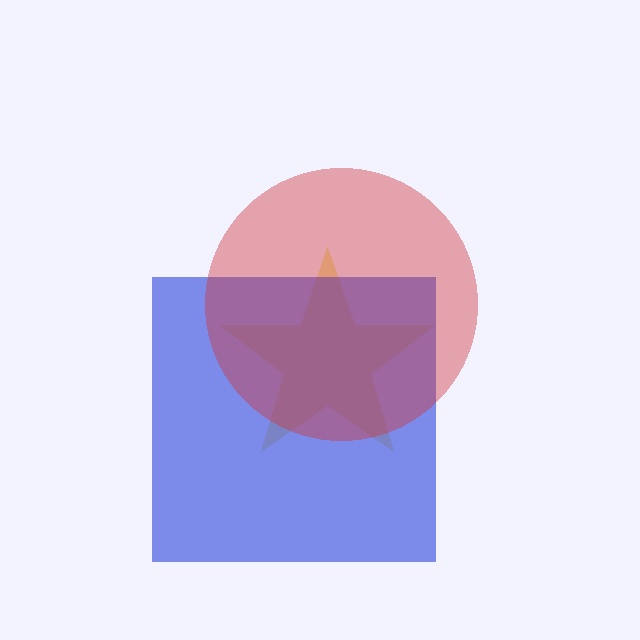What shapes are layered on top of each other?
The layered shapes are: a yellow star, a blue square, a red circle.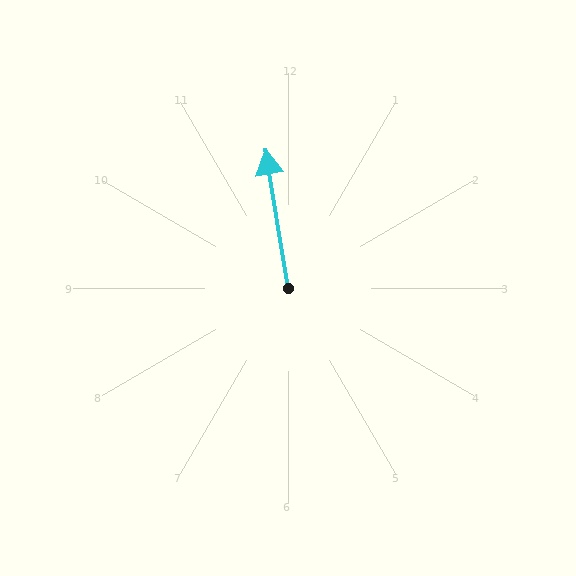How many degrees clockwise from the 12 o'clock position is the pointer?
Approximately 351 degrees.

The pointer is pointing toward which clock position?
Roughly 12 o'clock.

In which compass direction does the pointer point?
North.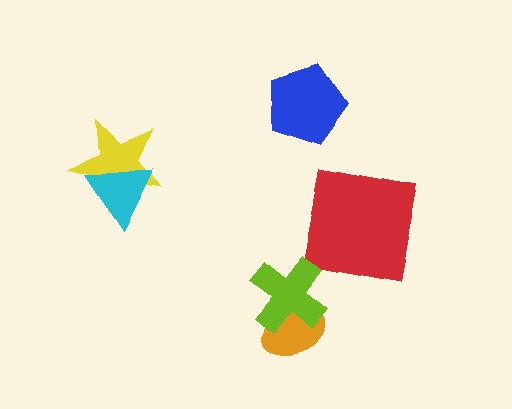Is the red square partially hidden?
No, no other shape covers it.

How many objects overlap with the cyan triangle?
1 object overlaps with the cyan triangle.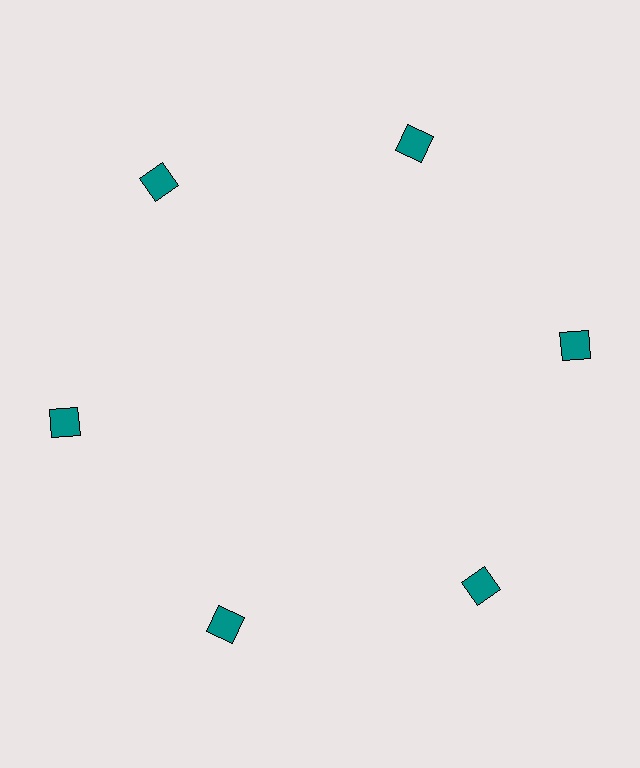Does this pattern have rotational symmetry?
Yes, this pattern has 6-fold rotational symmetry. It looks the same after rotating 60 degrees around the center.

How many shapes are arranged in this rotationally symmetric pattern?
There are 6 shapes, arranged in 6 groups of 1.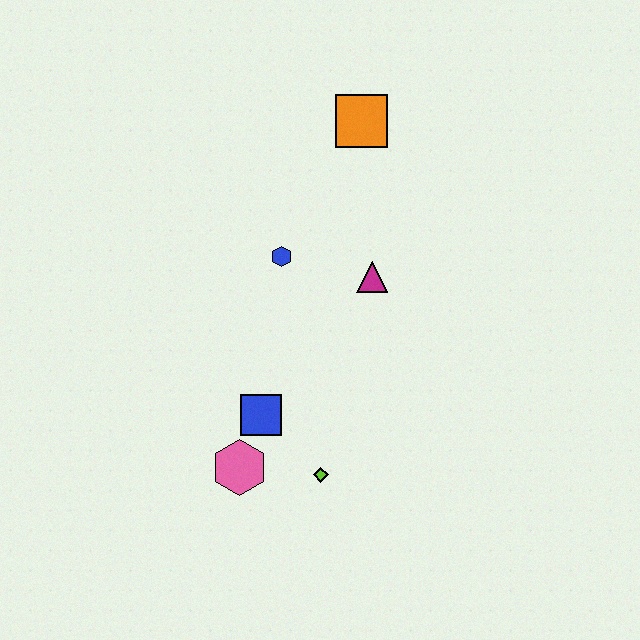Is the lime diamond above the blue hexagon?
No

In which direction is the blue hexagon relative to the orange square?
The blue hexagon is below the orange square.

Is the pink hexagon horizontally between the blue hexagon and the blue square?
No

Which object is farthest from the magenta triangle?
The pink hexagon is farthest from the magenta triangle.